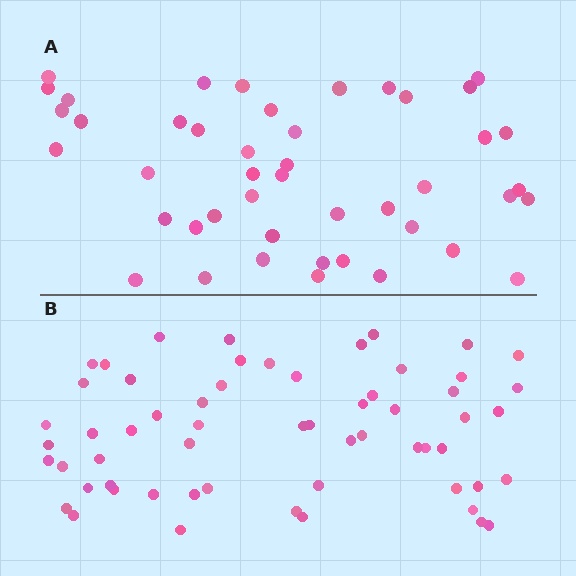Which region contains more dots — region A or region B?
Region B (the bottom region) has more dots.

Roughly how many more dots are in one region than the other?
Region B has approximately 15 more dots than region A.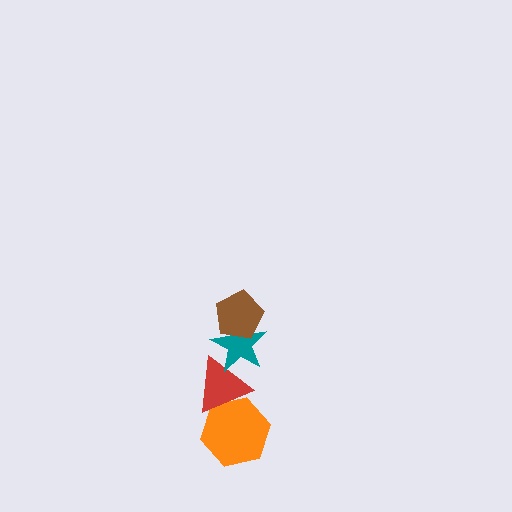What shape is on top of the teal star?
The brown pentagon is on top of the teal star.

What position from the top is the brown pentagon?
The brown pentagon is 1st from the top.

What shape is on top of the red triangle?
The teal star is on top of the red triangle.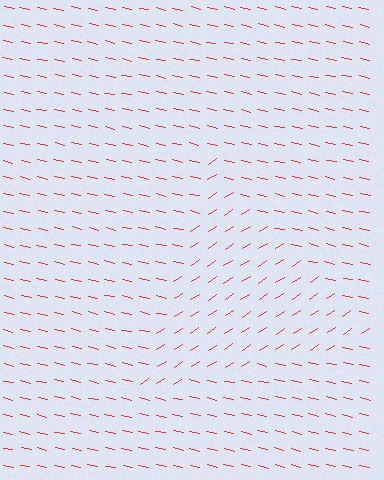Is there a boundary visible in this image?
Yes, there is a texture boundary formed by a change in line orientation.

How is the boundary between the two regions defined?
The boundary is defined purely by a change in line orientation (approximately 45 degrees difference). All lines are the same color and thickness.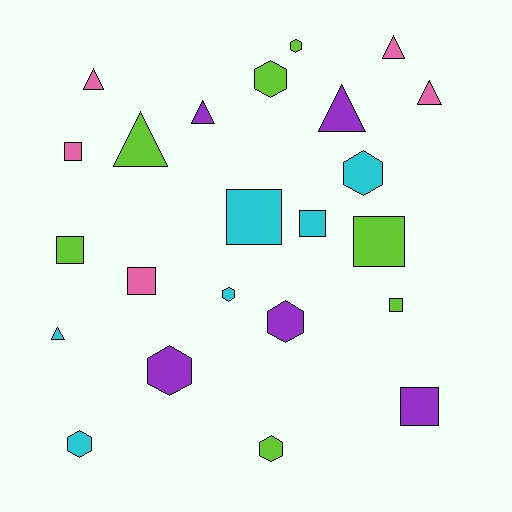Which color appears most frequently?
Lime, with 7 objects.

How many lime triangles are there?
There is 1 lime triangle.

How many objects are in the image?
There are 23 objects.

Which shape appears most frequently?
Square, with 8 objects.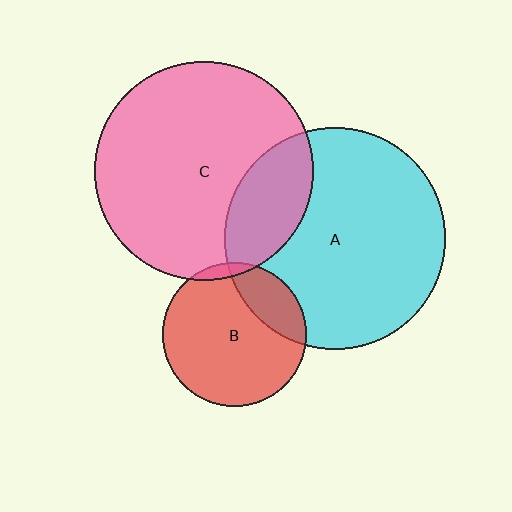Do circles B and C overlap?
Yes.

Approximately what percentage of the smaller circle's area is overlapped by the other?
Approximately 5%.